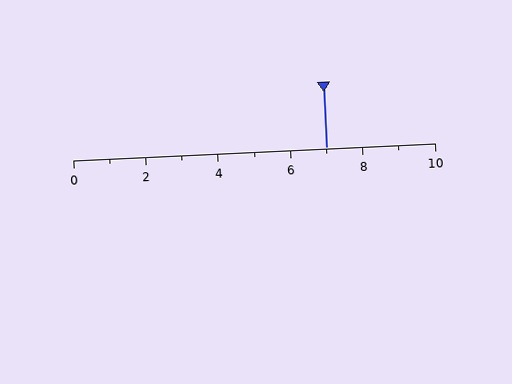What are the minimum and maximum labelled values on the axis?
The axis runs from 0 to 10.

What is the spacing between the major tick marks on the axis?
The major ticks are spaced 2 apart.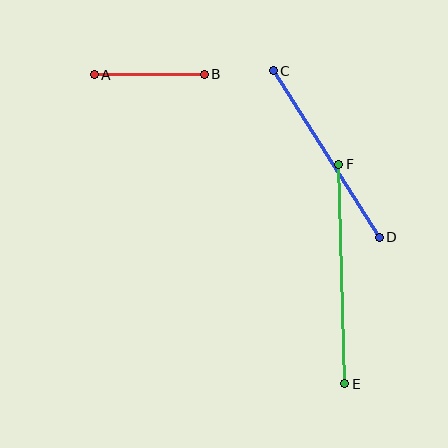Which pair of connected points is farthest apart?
Points E and F are farthest apart.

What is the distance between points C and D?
The distance is approximately 198 pixels.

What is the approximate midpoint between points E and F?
The midpoint is at approximately (342, 274) pixels.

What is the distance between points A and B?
The distance is approximately 110 pixels.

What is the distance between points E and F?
The distance is approximately 220 pixels.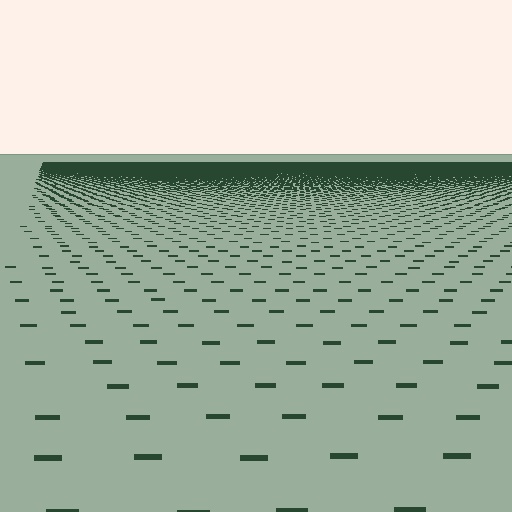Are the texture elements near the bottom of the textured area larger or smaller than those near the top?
Larger. Near the bottom, elements are closer to the viewer and appear at a bigger on-screen size.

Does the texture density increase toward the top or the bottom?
Density increases toward the top.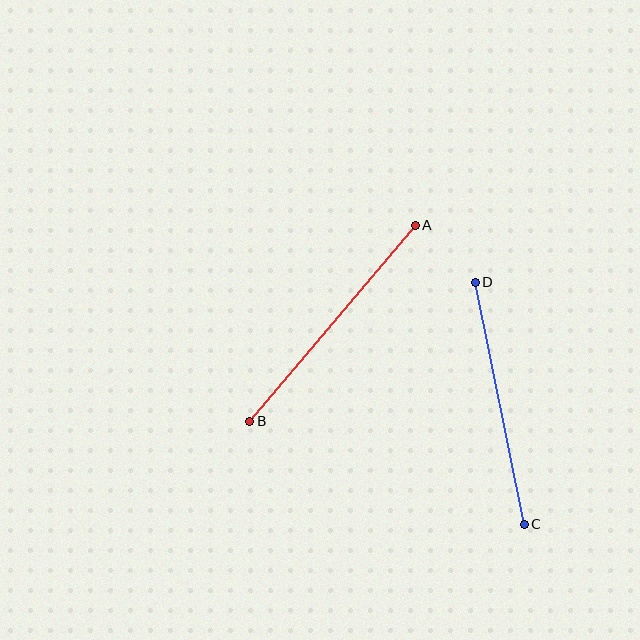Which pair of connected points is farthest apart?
Points A and B are farthest apart.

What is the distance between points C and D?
The distance is approximately 247 pixels.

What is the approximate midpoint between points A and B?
The midpoint is at approximately (332, 323) pixels.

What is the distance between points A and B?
The distance is approximately 256 pixels.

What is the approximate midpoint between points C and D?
The midpoint is at approximately (500, 403) pixels.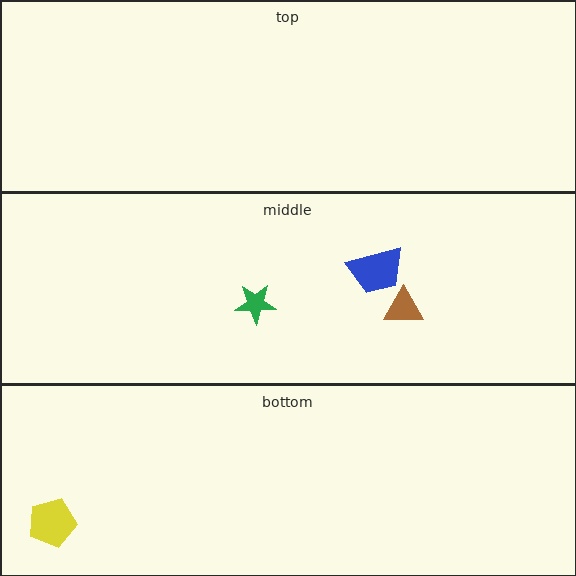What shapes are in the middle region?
The green star, the blue trapezoid, the brown triangle.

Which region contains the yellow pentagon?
The bottom region.